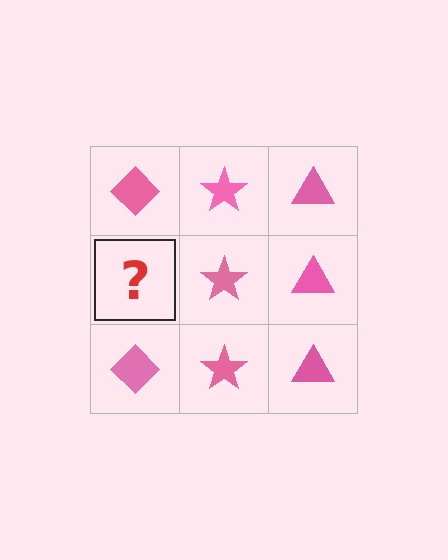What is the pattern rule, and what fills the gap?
The rule is that each column has a consistent shape. The gap should be filled with a pink diamond.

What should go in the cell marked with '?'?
The missing cell should contain a pink diamond.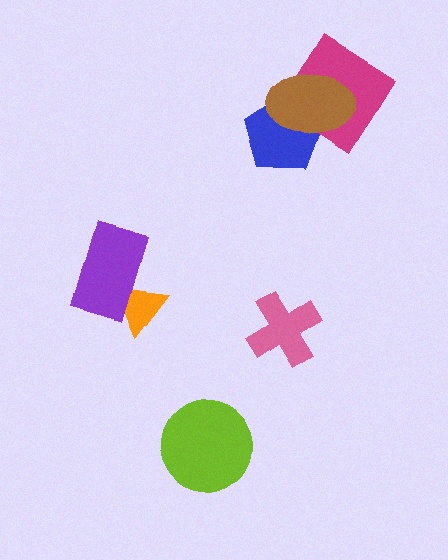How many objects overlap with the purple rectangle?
1 object overlaps with the purple rectangle.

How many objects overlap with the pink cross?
0 objects overlap with the pink cross.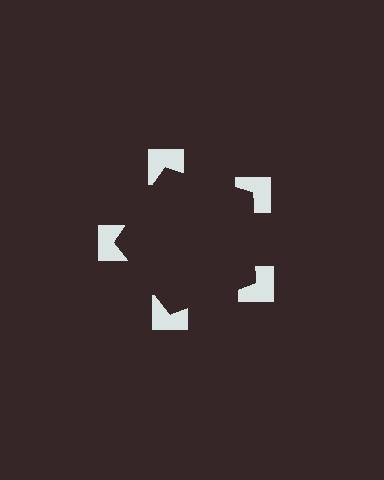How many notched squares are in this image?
There are 5 — one at each vertex of the illusory pentagon.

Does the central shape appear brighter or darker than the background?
It typically appears slightly darker than the background, even though no actual brightness change is drawn.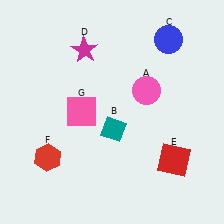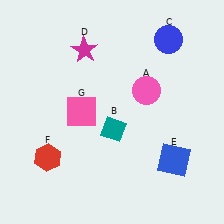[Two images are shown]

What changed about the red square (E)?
In Image 1, E is red. In Image 2, it changed to blue.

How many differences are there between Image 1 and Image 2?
There is 1 difference between the two images.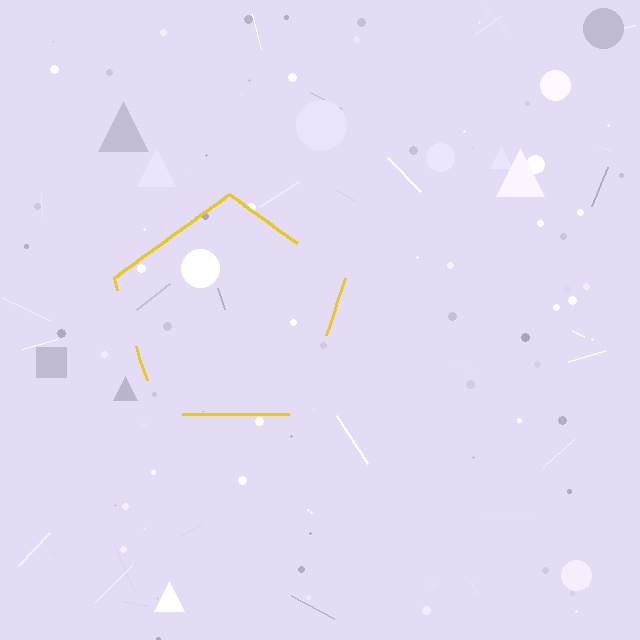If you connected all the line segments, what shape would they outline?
They would outline a pentagon.